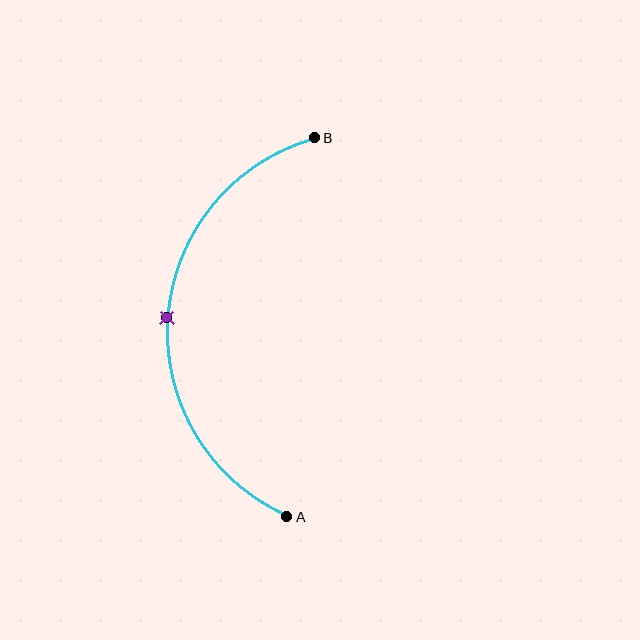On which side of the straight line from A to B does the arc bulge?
The arc bulges to the left of the straight line connecting A and B.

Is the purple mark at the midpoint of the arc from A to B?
Yes. The purple mark lies on the arc at equal arc-length from both A and B — it is the arc midpoint.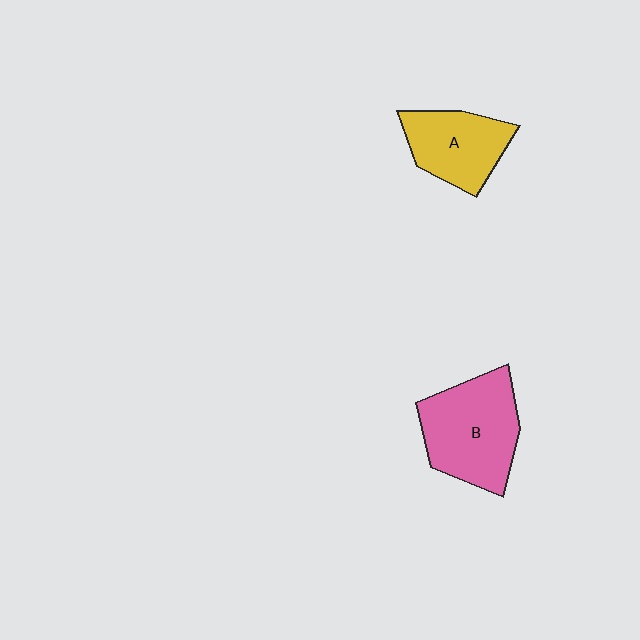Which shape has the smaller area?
Shape A (yellow).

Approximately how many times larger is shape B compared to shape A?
Approximately 1.4 times.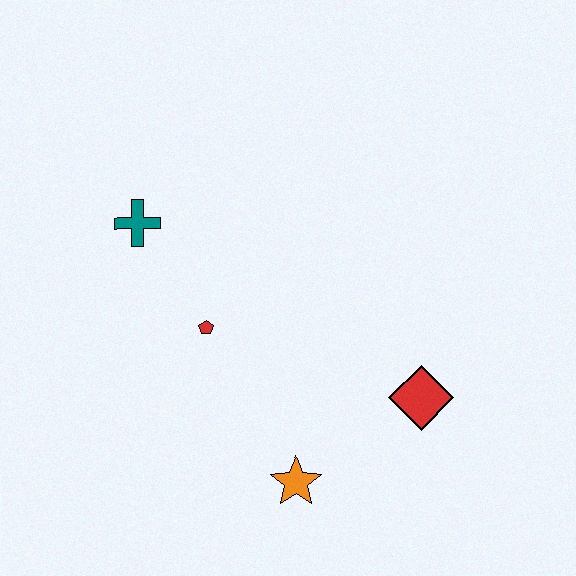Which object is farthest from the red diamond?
The teal cross is farthest from the red diamond.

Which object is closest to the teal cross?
The red pentagon is closest to the teal cross.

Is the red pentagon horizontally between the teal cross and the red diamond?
Yes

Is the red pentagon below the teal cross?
Yes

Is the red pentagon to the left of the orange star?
Yes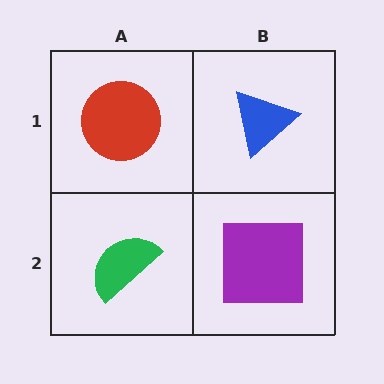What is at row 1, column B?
A blue triangle.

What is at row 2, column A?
A green semicircle.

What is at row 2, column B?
A purple square.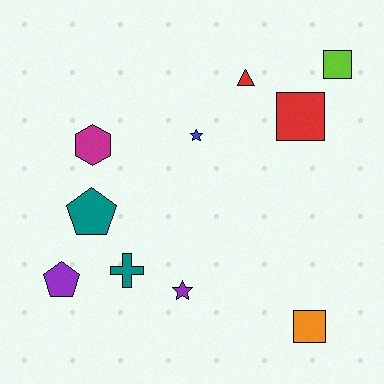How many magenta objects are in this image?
There is 1 magenta object.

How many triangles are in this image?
There is 1 triangle.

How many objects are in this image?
There are 10 objects.